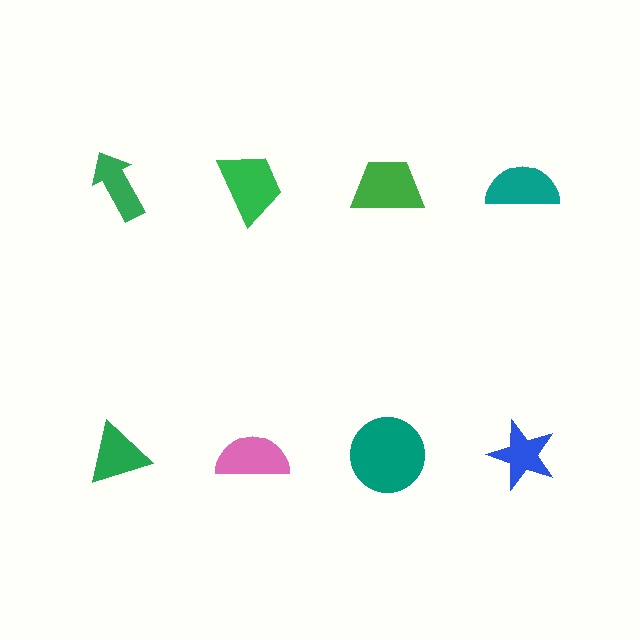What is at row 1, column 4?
A teal semicircle.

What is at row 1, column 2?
A green trapezoid.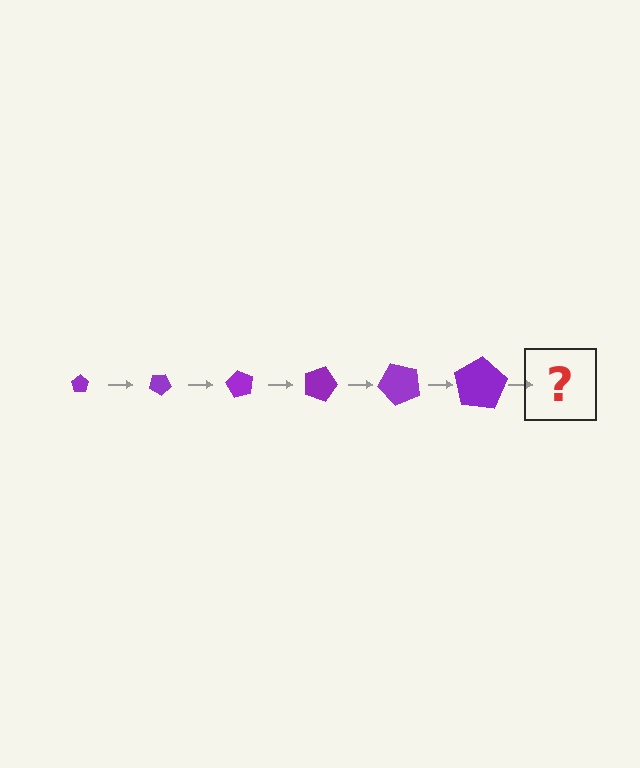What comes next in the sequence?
The next element should be a pentagon, larger than the previous one and rotated 180 degrees from the start.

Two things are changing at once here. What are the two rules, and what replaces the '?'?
The two rules are that the pentagon grows larger each step and it rotates 30 degrees each step. The '?' should be a pentagon, larger than the previous one and rotated 180 degrees from the start.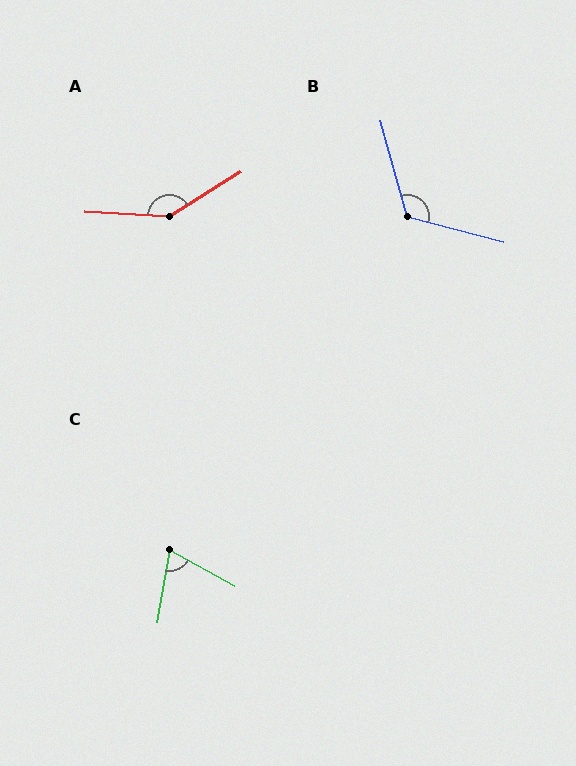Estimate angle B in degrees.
Approximately 120 degrees.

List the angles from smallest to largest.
C (71°), B (120°), A (145°).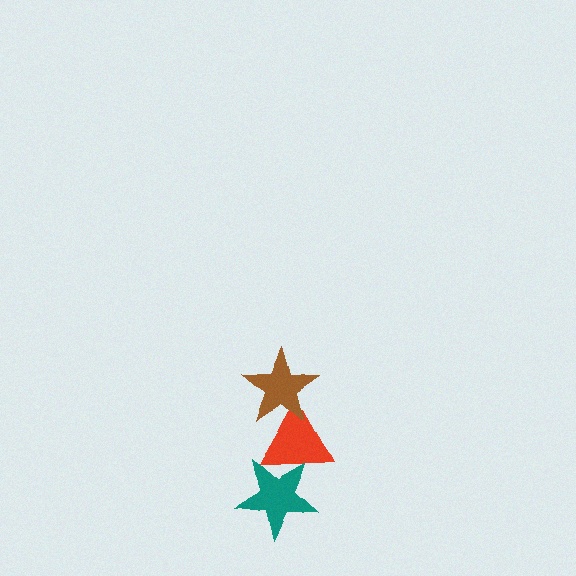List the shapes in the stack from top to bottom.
From top to bottom: the brown star, the red triangle, the teal star.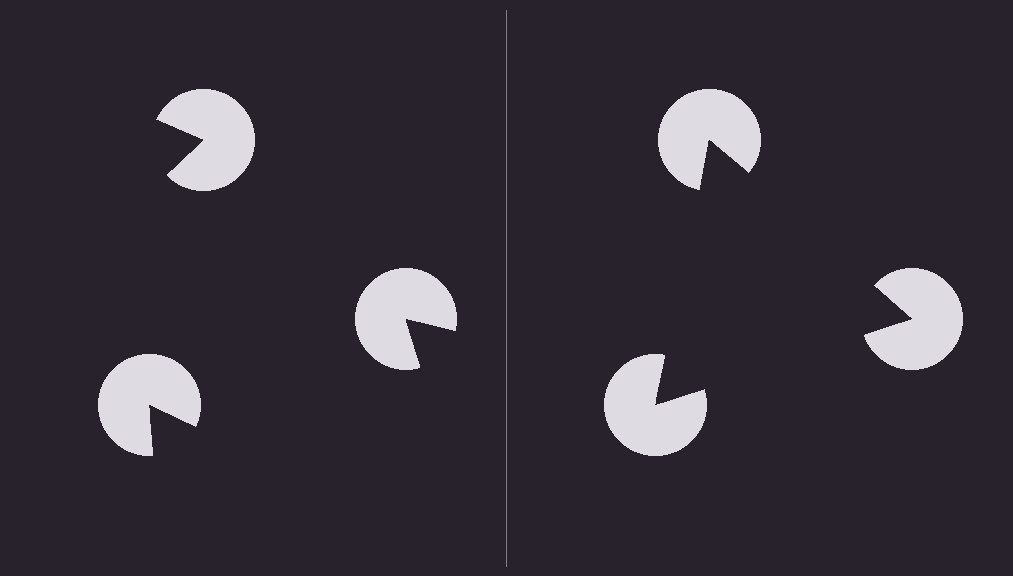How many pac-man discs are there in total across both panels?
6 — 3 on each side.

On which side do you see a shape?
An illusory triangle appears on the right side. On the left side the wedge cuts are rotated, so no coherent shape forms.